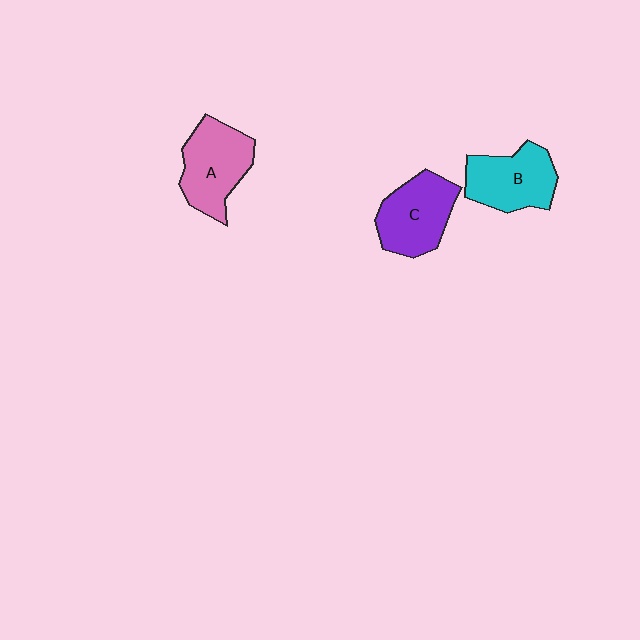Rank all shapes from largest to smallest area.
From largest to smallest: A (pink), C (purple), B (cyan).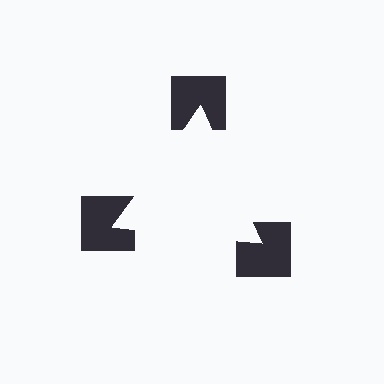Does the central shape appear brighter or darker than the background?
It typically appears slightly brighter than the background, even though no actual brightness change is drawn.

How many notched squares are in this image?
There are 3 — one at each vertex of the illusory triangle.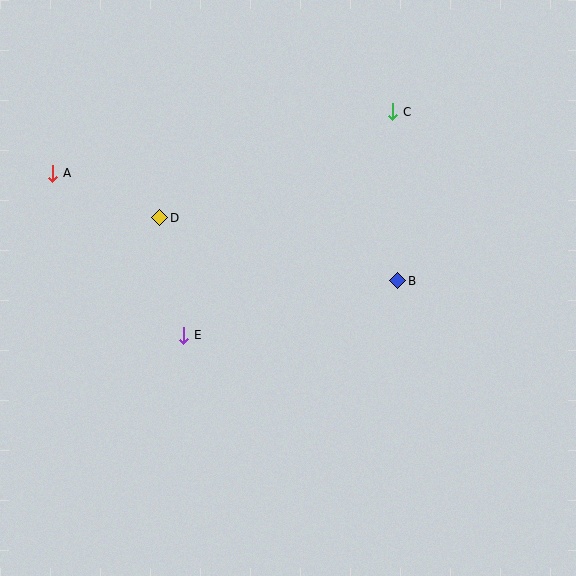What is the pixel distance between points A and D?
The distance between A and D is 116 pixels.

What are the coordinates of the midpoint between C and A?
The midpoint between C and A is at (223, 143).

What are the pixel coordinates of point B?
Point B is at (398, 281).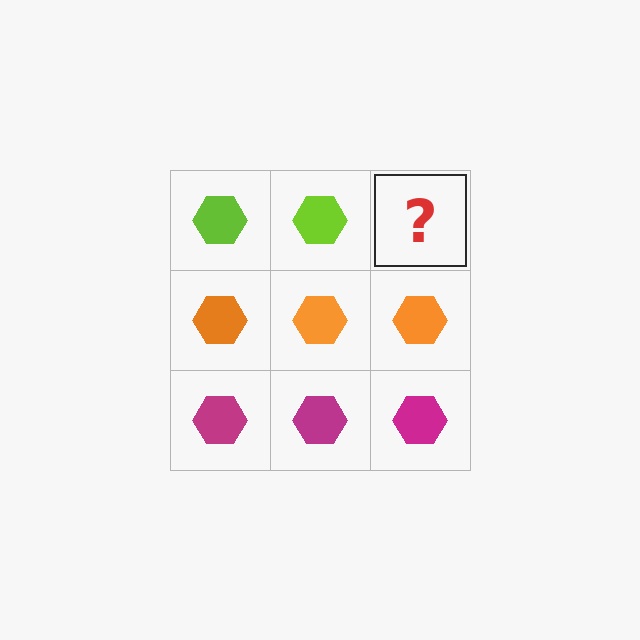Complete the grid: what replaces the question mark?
The question mark should be replaced with a lime hexagon.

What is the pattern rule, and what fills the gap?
The rule is that each row has a consistent color. The gap should be filled with a lime hexagon.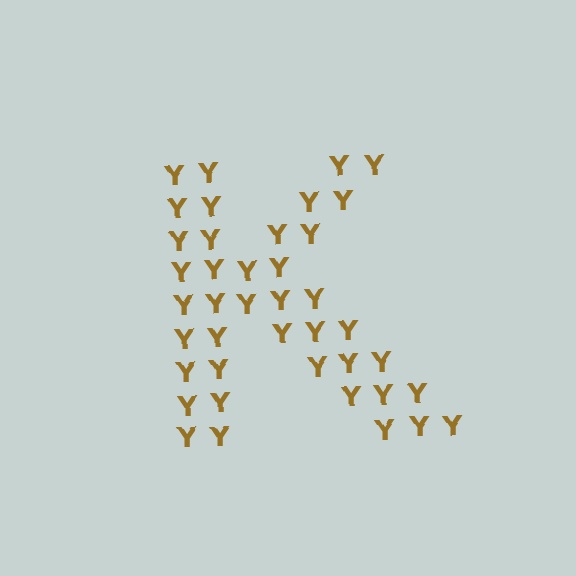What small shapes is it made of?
It is made of small letter Y's.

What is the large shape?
The large shape is the letter K.